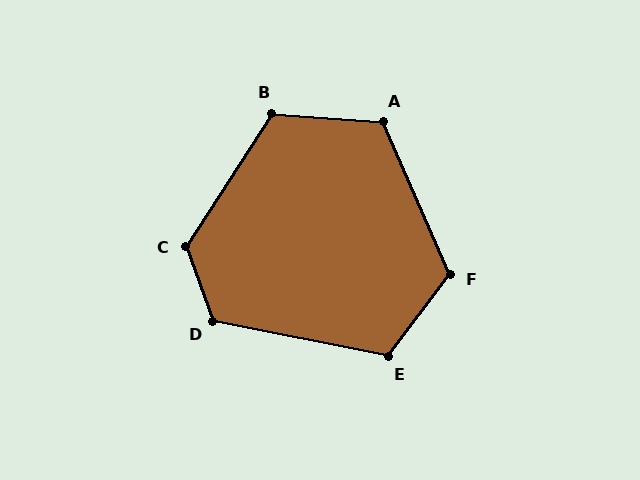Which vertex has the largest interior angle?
C, at approximately 127 degrees.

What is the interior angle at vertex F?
Approximately 119 degrees (obtuse).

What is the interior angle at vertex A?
Approximately 117 degrees (obtuse).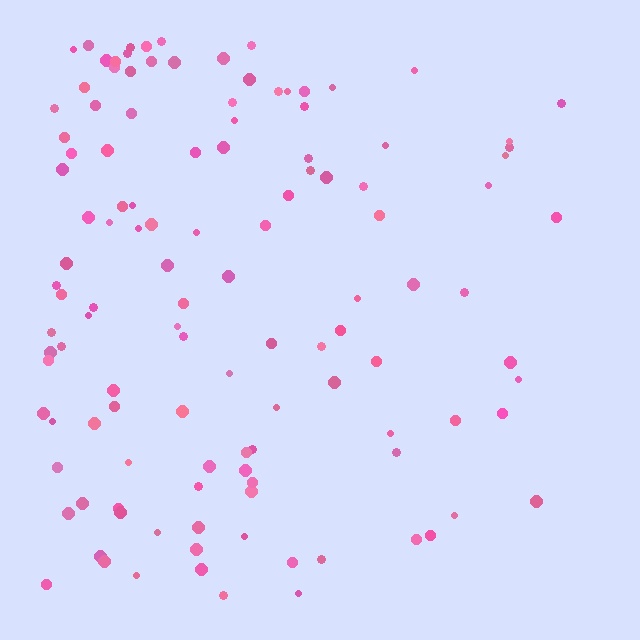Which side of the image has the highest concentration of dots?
The left.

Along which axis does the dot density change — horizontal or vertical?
Horizontal.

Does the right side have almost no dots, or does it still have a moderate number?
Still a moderate number, just noticeably fewer than the left.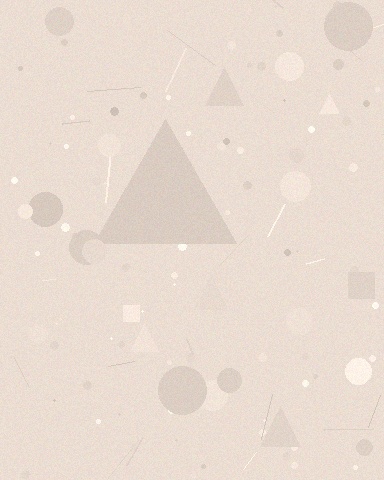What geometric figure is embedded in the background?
A triangle is embedded in the background.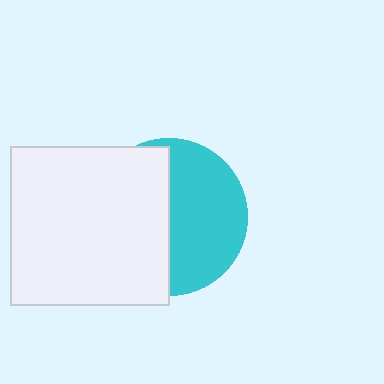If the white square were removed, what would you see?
You would see the complete cyan circle.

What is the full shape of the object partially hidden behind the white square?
The partially hidden object is a cyan circle.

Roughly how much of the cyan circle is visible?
About half of it is visible (roughly 50%).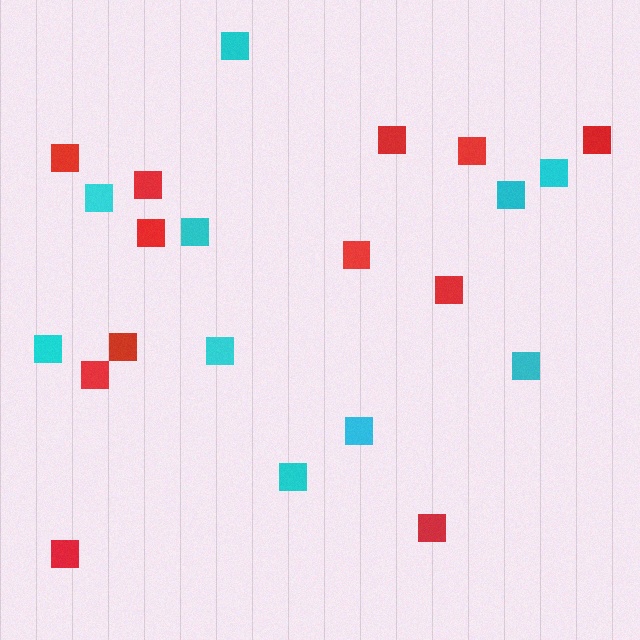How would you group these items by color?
There are 2 groups: one group of red squares (12) and one group of cyan squares (10).